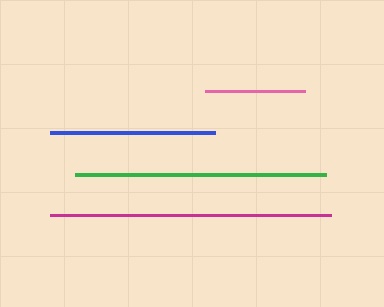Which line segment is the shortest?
The pink line is the shortest at approximately 100 pixels.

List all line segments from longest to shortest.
From longest to shortest: magenta, green, blue, pink.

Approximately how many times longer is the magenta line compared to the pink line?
The magenta line is approximately 2.8 times the length of the pink line.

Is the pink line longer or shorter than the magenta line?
The magenta line is longer than the pink line.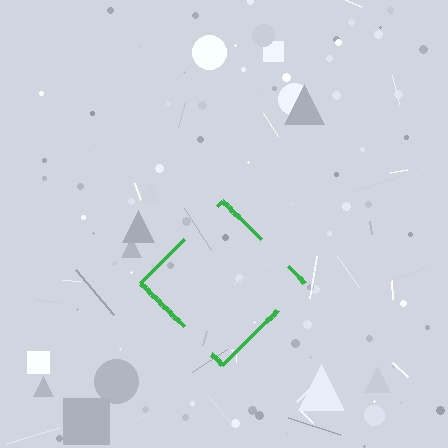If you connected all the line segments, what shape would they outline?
They would outline a diamond.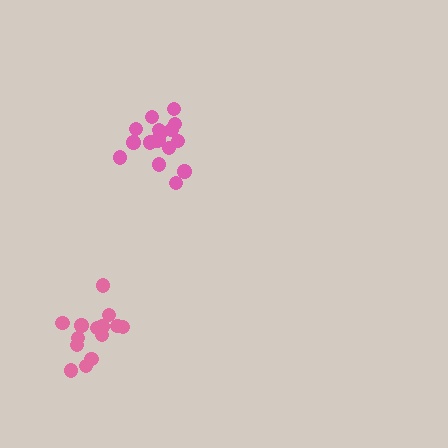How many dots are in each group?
Group 1: 18 dots, Group 2: 14 dots (32 total).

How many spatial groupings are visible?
There are 2 spatial groupings.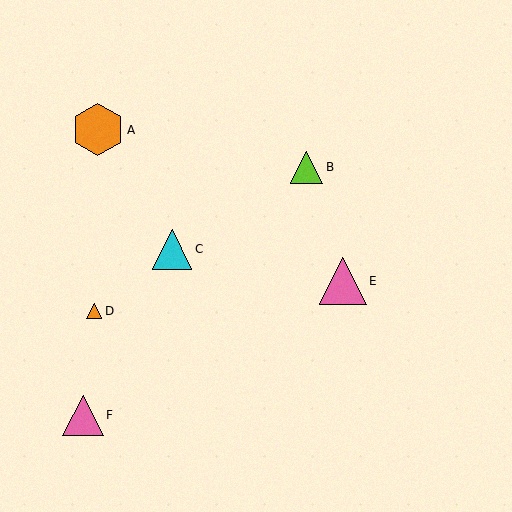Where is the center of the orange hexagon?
The center of the orange hexagon is at (98, 130).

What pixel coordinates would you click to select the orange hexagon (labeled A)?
Click at (98, 130) to select the orange hexagon A.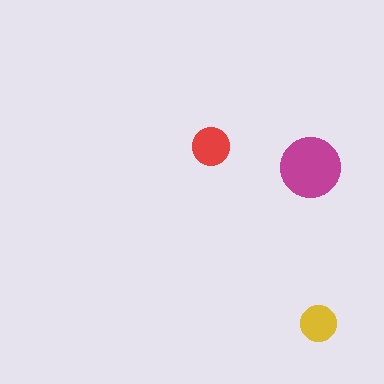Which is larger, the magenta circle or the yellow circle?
The magenta one.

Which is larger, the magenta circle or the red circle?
The magenta one.